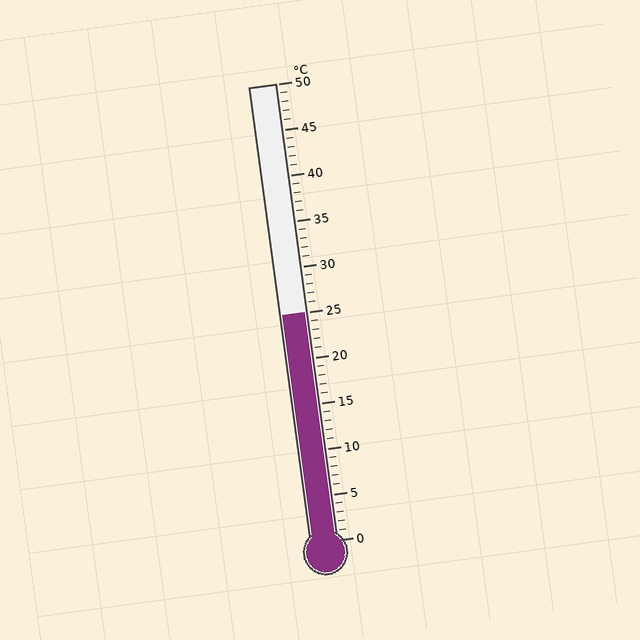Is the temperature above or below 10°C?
The temperature is above 10°C.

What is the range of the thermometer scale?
The thermometer scale ranges from 0°C to 50°C.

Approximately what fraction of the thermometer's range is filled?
The thermometer is filled to approximately 50% of its range.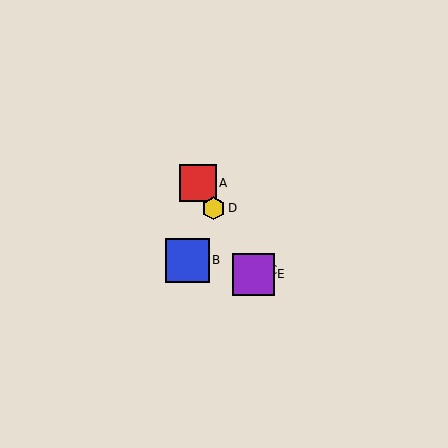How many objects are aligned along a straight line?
4 objects (A, C, D, E) are aligned along a straight line.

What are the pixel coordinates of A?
Object A is at (198, 183).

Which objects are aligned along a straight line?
Objects A, C, D, E are aligned along a straight line.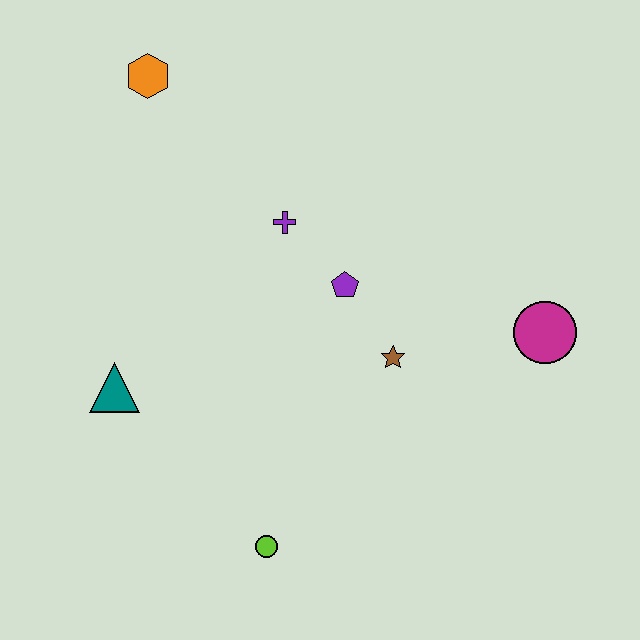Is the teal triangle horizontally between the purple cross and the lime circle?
No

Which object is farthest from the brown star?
The orange hexagon is farthest from the brown star.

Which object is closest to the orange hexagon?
The purple cross is closest to the orange hexagon.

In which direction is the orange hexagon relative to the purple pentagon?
The orange hexagon is above the purple pentagon.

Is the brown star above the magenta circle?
No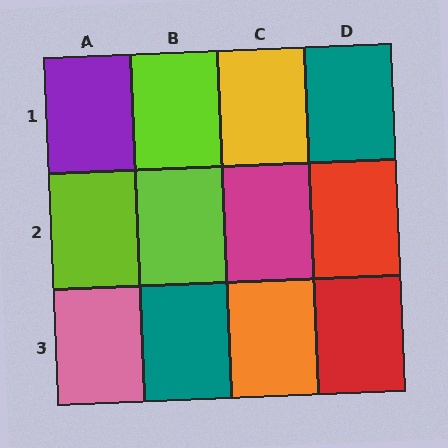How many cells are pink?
1 cell is pink.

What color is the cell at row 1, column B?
Lime.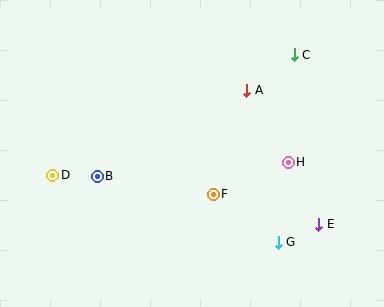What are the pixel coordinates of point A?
Point A is at (247, 90).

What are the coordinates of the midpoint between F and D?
The midpoint between F and D is at (133, 185).